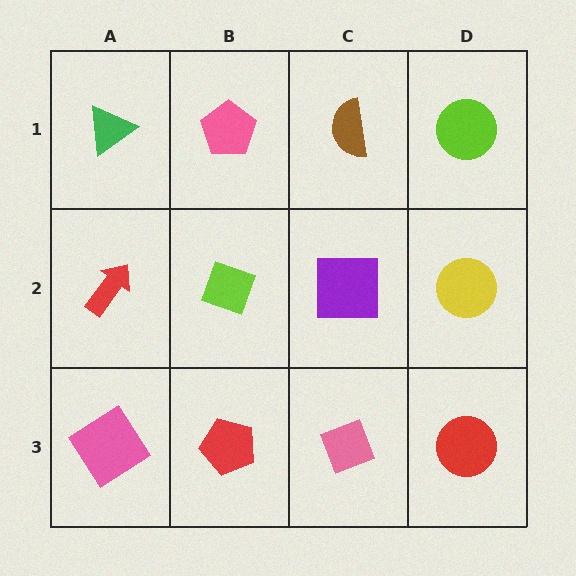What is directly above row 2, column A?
A green triangle.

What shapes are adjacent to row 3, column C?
A purple square (row 2, column C), a red pentagon (row 3, column B), a red circle (row 3, column D).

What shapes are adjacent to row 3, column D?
A yellow circle (row 2, column D), a pink diamond (row 3, column C).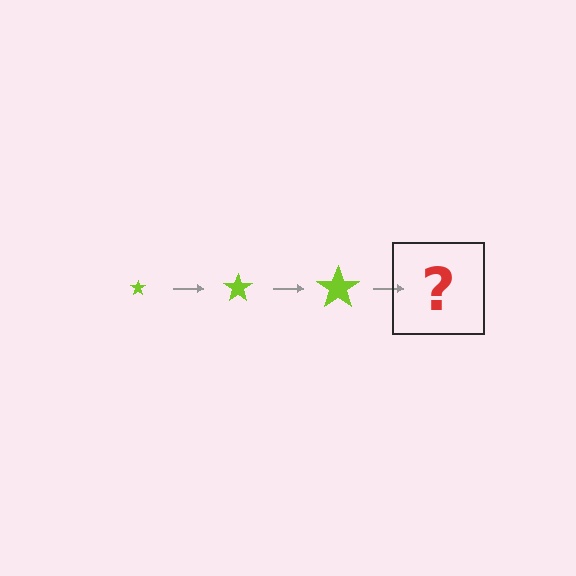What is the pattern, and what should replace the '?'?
The pattern is that the star gets progressively larger each step. The '?' should be a lime star, larger than the previous one.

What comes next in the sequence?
The next element should be a lime star, larger than the previous one.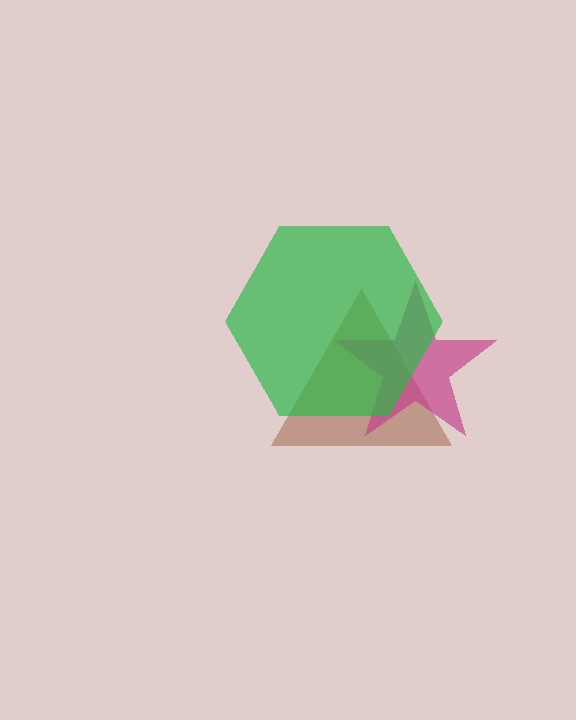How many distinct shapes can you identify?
There are 3 distinct shapes: a brown triangle, a magenta star, a green hexagon.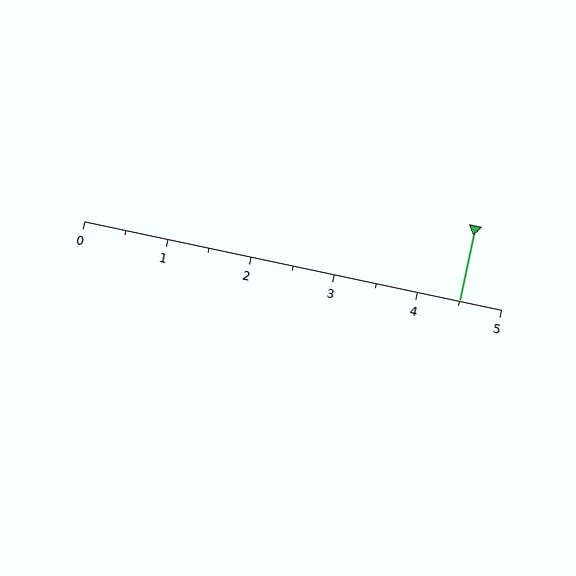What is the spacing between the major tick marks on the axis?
The major ticks are spaced 1 apart.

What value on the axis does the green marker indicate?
The marker indicates approximately 4.5.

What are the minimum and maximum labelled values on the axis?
The axis runs from 0 to 5.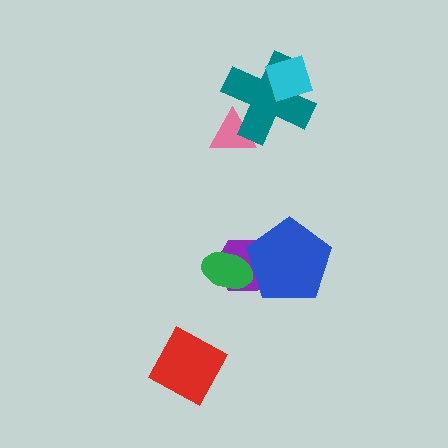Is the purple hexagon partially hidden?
Yes, it is partially covered by another shape.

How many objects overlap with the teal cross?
2 objects overlap with the teal cross.